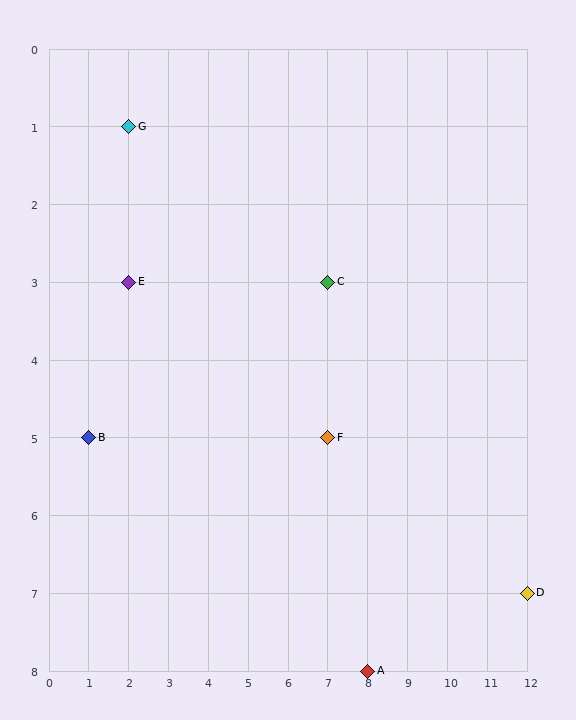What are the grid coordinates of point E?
Point E is at grid coordinates (2, 3).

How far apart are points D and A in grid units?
Points D and A are 4 columns and 1 row apart (about 4.1 grid units diagonally).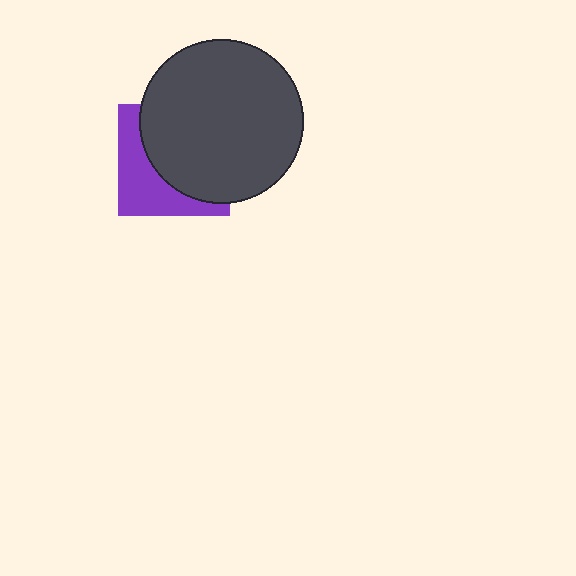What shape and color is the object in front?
The object in front is a dark gray circle.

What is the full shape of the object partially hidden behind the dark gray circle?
The partially hidden object is a purple square.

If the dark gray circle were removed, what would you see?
You would see the complete purple square.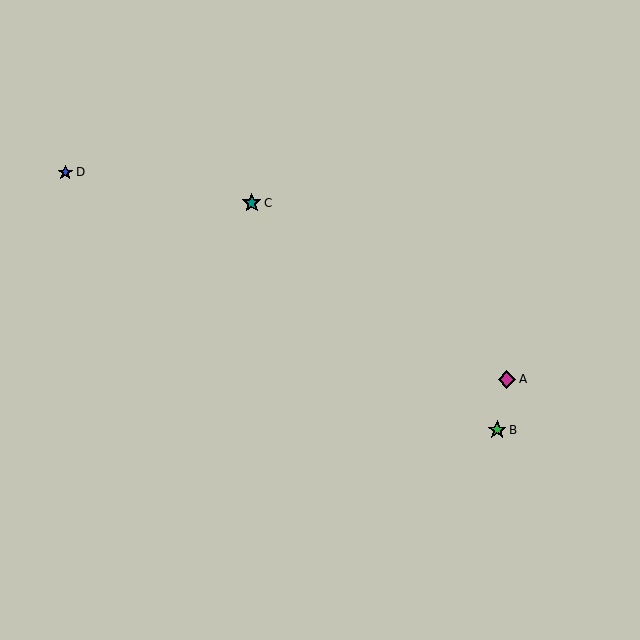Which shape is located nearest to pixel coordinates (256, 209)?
The teal star (labeled C) at (252, 203) is nearest to that location.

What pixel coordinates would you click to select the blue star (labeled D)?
Click at (65, 172) to select the blue star D.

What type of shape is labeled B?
Shape B is a green star.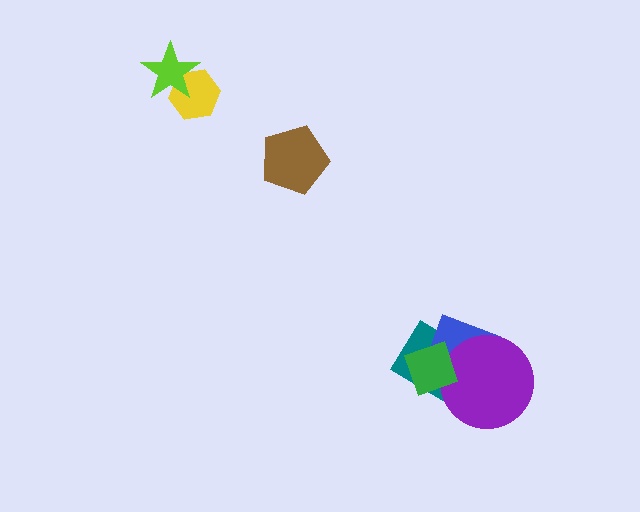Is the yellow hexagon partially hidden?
Yes, it is partially covered by another shape.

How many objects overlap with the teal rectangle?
3 objects overlap with the teal rectangle.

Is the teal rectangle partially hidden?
Yes, it is partially covered by another shape.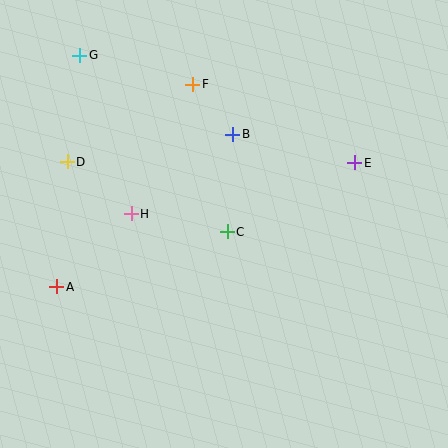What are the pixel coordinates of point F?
Point F is at (193, 84).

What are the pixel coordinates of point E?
Point E is at (354, 163).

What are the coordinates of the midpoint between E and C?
The midpoint between E and C is at (291, 197).